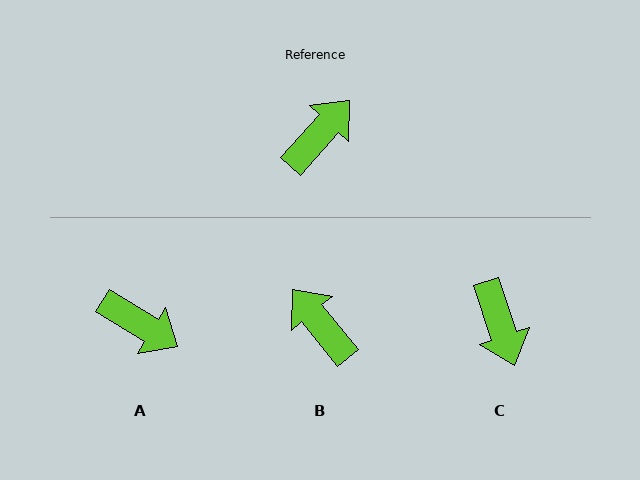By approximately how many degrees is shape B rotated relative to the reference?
Approximately 81 degrees counter-clockwise.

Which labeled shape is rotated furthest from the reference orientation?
C, about 119 degrees away.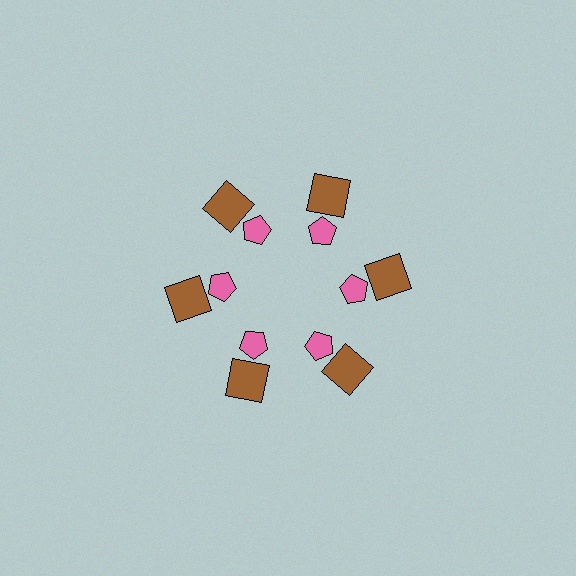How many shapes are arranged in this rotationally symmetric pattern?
There are 12 shapes, arranged in 6 groups of 2.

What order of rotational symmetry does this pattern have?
This pattern has 6-fold rotational symmetry.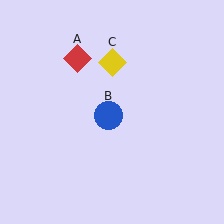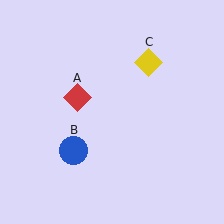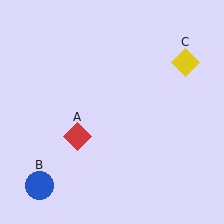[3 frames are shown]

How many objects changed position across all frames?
3 objects changed position: red diamond (object A), blue circle (object B), yellow diamond (object C).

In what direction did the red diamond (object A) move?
The red diamond (object A) moved down.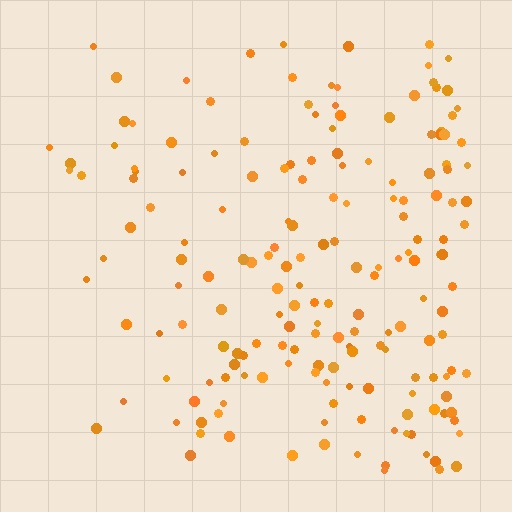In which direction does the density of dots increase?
From left to right, with the right side densest.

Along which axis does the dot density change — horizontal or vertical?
Horizontal.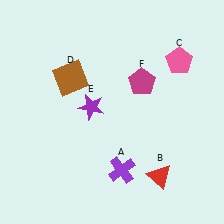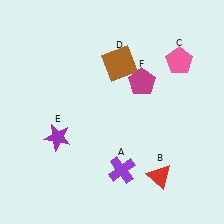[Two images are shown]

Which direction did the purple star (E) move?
The purple star (E) moved left.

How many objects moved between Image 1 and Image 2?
2 objects moved between the two images.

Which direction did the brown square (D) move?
The brown square (D) moved right.